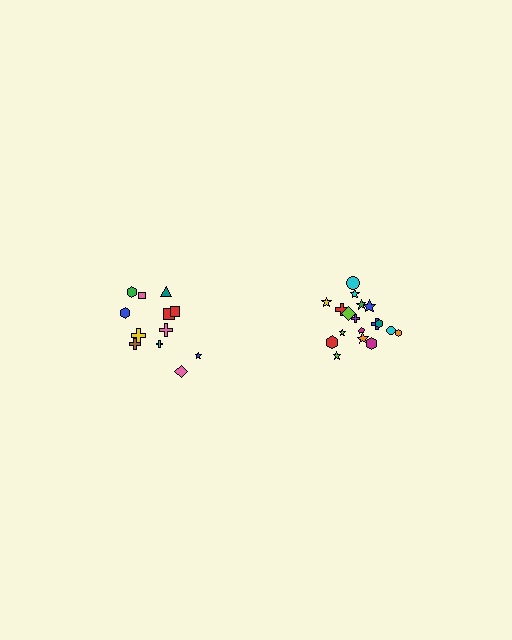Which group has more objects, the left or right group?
The right group.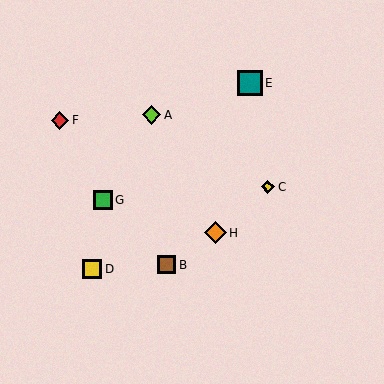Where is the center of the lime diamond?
The center of the lime diamond is at (152, 115).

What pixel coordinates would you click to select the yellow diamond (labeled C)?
Click at (268, 187) to select the yellow diamond C.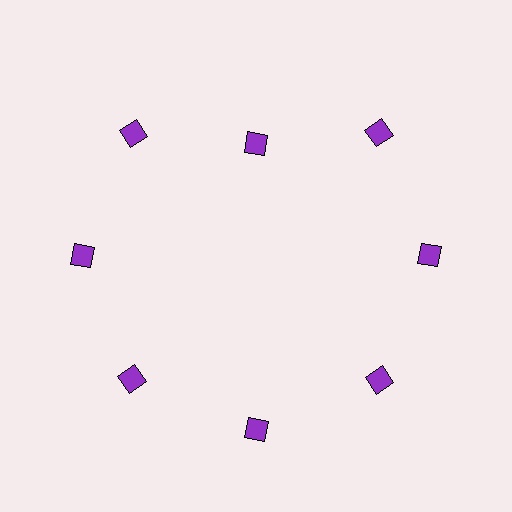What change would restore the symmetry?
The symmetry would be restored by moving it outward, back onto the ring so that all 8 diamonds sit at equal angles and equal distance from the center.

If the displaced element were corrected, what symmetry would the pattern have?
It would have 8-fold rotational symmetry — the pattern would map onto itself every 45 degrees.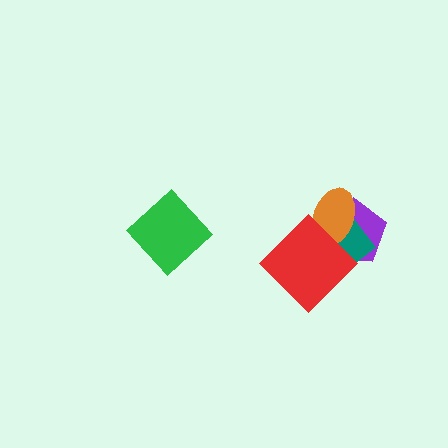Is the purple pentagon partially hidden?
Yes, it is partially covered by another shape.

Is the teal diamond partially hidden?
Yes, it is partially covered by another shape.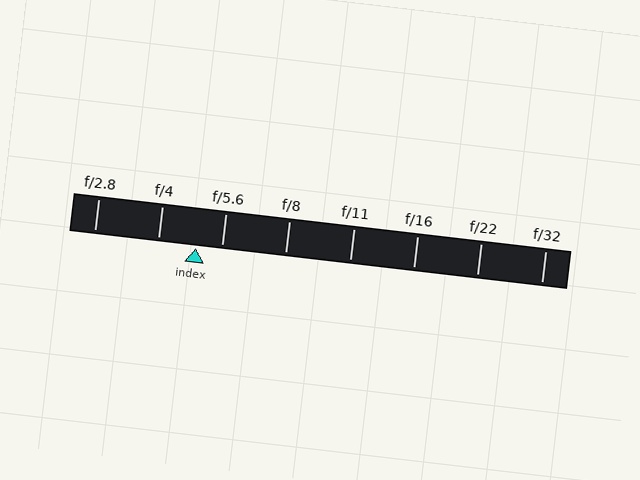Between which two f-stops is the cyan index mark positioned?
The index mark is between f/4 and f/5.6.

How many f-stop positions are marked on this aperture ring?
There are 8 f-stop positions marked.